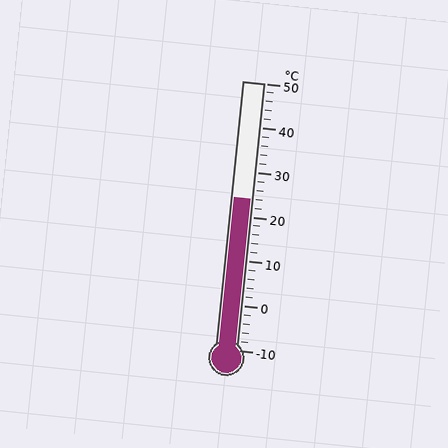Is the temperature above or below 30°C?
The temperature is below 30°C.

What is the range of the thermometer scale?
The thermometer scale ranges from -10°C to 50°C.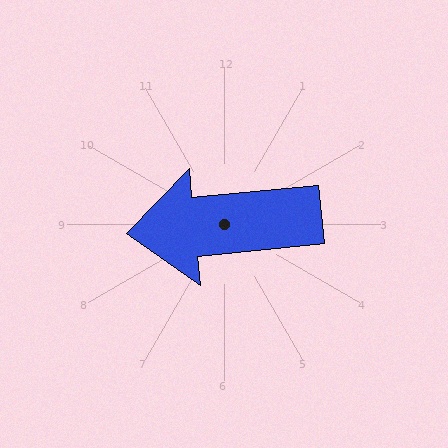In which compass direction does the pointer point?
West.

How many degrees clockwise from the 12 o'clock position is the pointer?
Approximately 264 degrees.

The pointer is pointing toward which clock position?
Roughly 9 o'clock.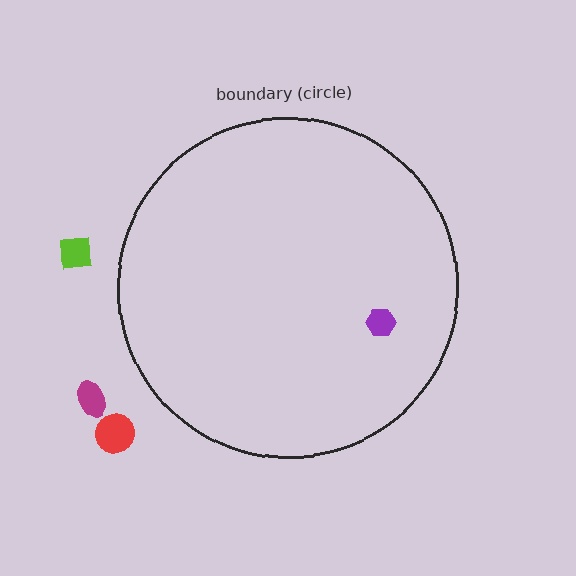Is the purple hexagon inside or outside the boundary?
Inside.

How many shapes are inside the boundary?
1 inside, 3 outside.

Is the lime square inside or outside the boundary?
Outside.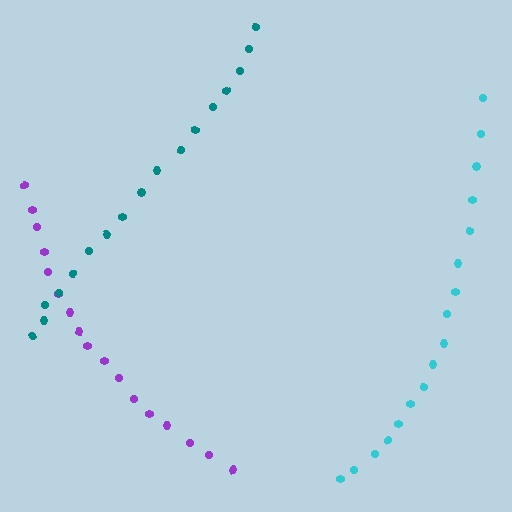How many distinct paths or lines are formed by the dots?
There are 3 distinct paths.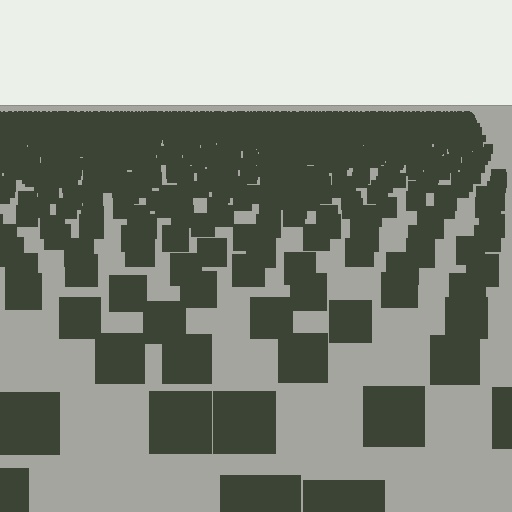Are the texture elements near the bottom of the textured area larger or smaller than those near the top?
Larger. Near the bottom, elements are closer to the viewer and appear at a bigger on-screen size.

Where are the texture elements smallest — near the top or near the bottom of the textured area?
Near the top.